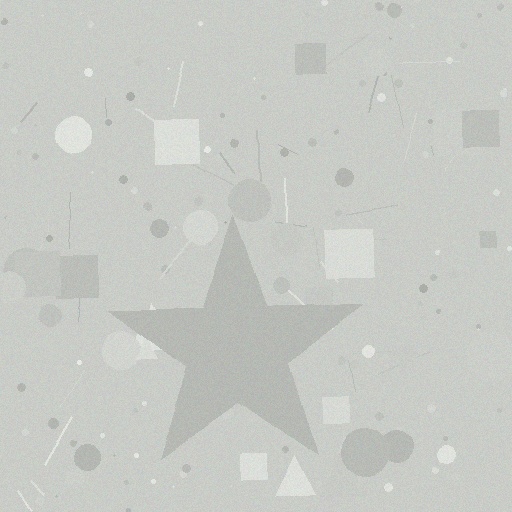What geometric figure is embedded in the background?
A star is embedded in the background.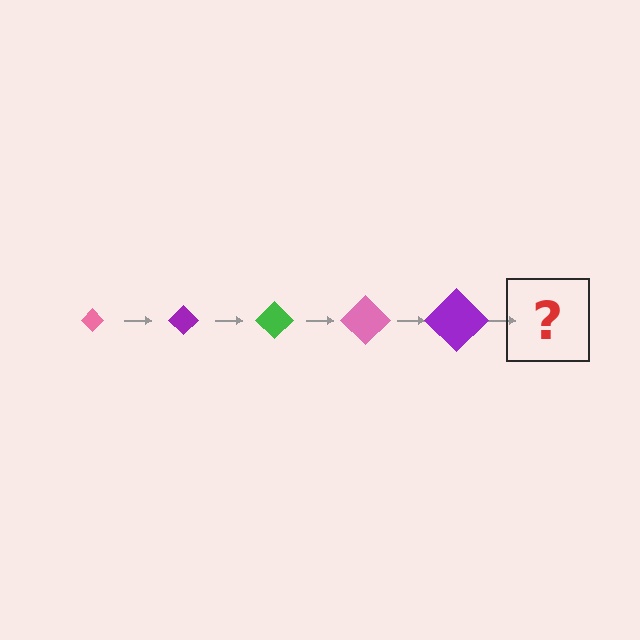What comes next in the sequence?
The next element should be a green diamond, larger than the previous one.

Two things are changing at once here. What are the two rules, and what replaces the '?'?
The two rules are that the diamond grows larger each step and the color cycles through pink, purple, and green. The '?' should be a green diamond, larger than the previous one.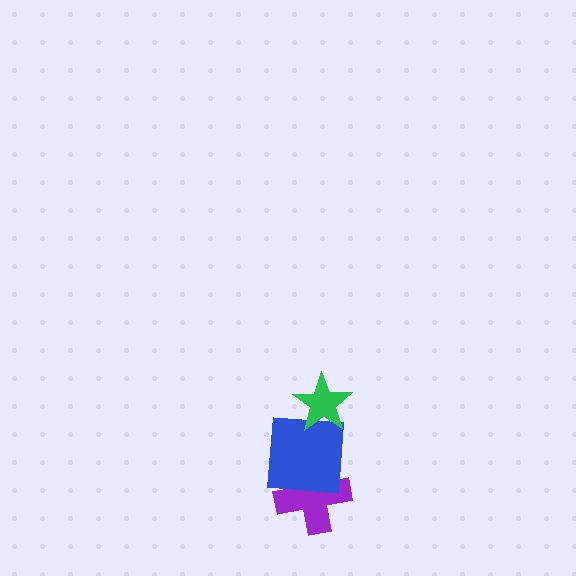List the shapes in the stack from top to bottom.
From top to bottom: the green star, the blue square, the purple cross.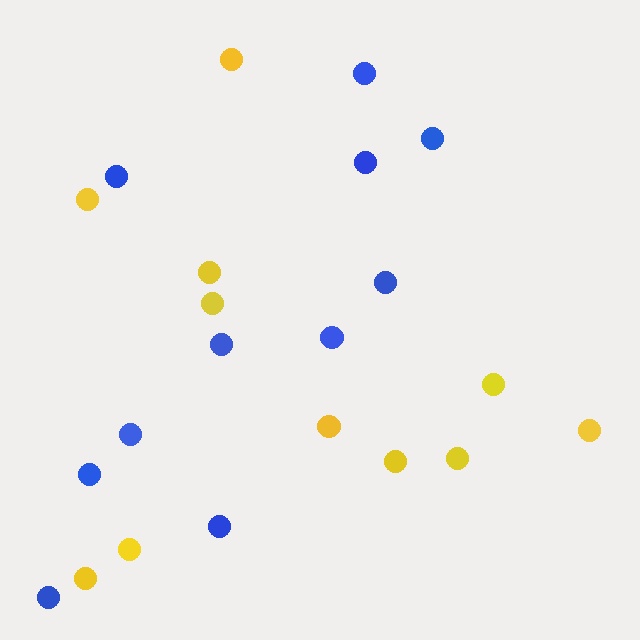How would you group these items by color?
There are 2 groups: one group of blue circles (11) and one group of yellow circles (11).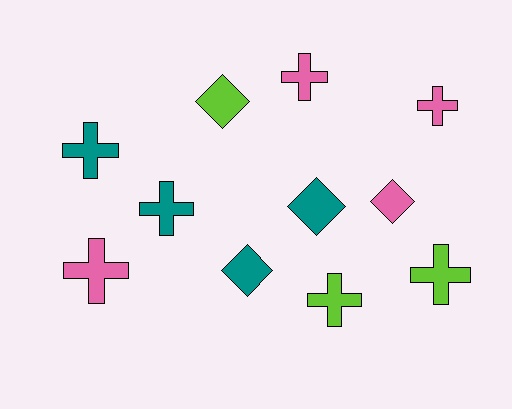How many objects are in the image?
There are 11 objects.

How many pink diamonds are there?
There is 1 pink diamond.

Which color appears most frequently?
Teal, with 4 objects.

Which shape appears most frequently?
Cross, with 7 objects.